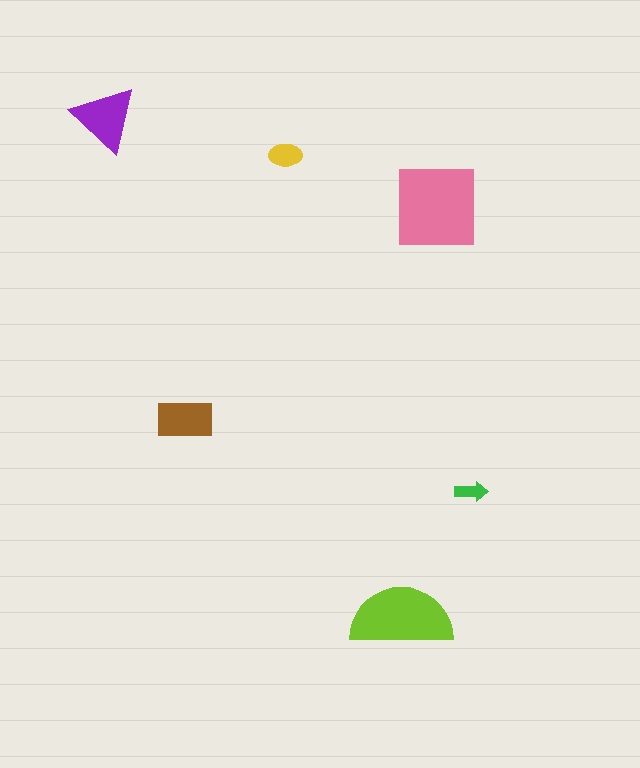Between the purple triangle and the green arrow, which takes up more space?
The purple triangle.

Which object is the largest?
The pink square.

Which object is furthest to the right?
The green arrow is rightmost.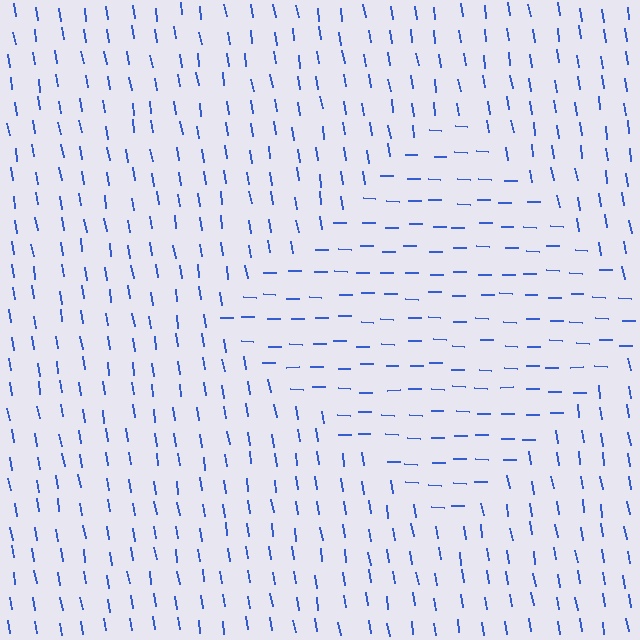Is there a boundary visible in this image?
Yes, there is a texture boundary formed by a change in line orientation.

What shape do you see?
I see a diamond.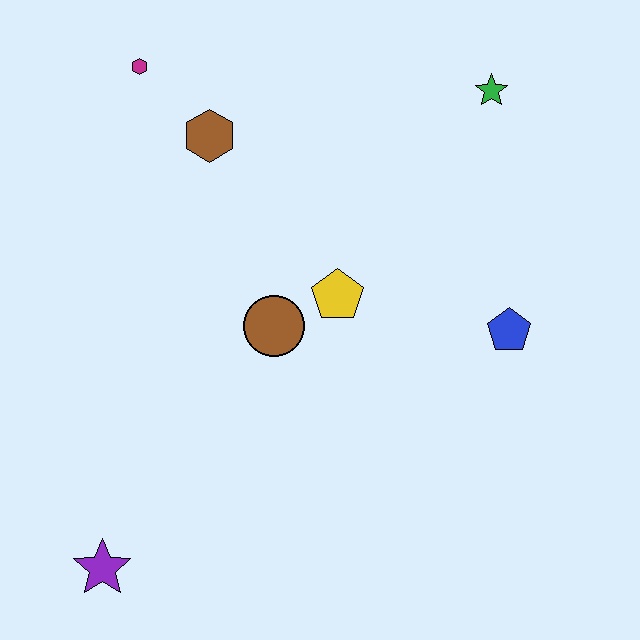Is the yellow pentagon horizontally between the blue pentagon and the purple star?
Yes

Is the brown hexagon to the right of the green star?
No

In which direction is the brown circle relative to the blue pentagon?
The brown circle is to the left of the blue pentagon.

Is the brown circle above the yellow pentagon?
No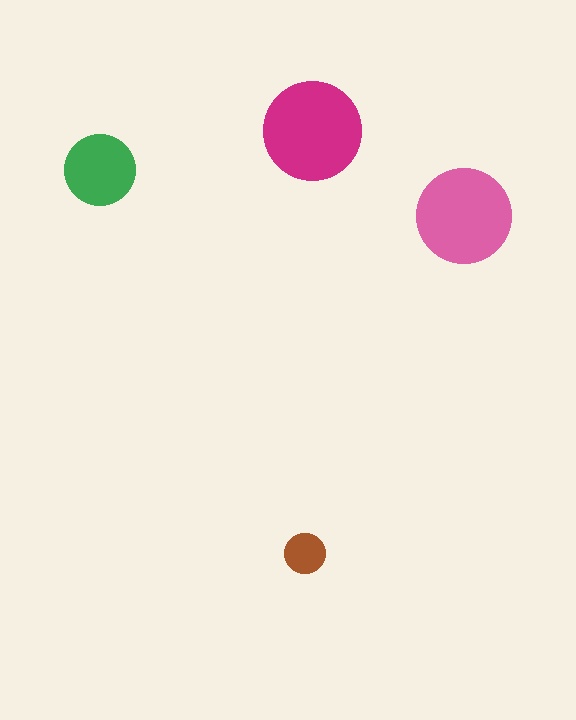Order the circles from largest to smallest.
the magenta one, the pink one, the green one, the brown one.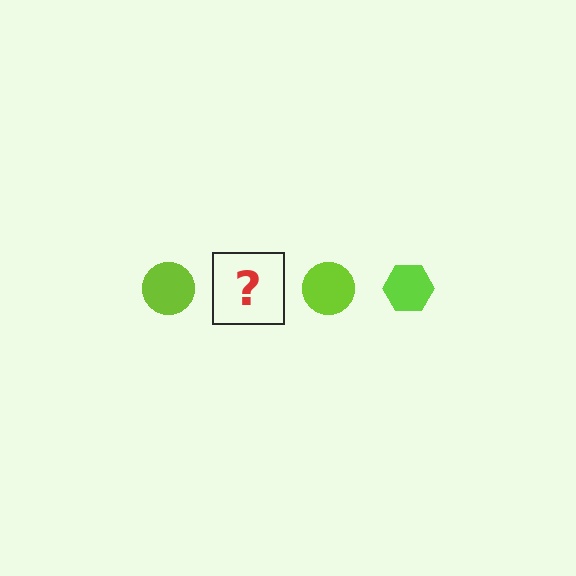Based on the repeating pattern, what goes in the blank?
The blank should be a lime hexagon.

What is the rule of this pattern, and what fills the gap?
The rule is that the pattern cycles through circle, hexagon shapes in lime. The gap should be filled with a lime hexagon.